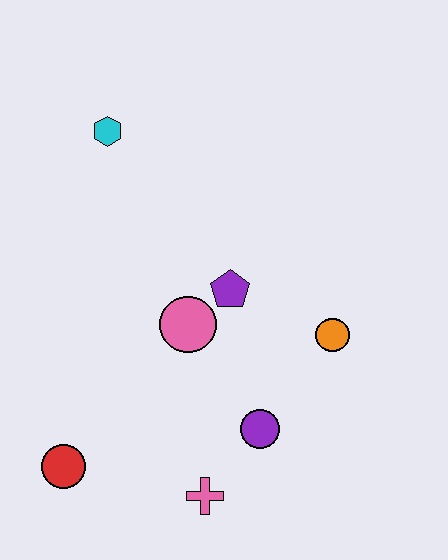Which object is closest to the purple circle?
The pink cross is closest to the purple circle.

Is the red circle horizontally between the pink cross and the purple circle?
No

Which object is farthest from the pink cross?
The cyan hexagon is farthest from the pink cross.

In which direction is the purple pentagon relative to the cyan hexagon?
The purple pentagon is below the cyan hexagon.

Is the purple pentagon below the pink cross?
No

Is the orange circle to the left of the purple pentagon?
No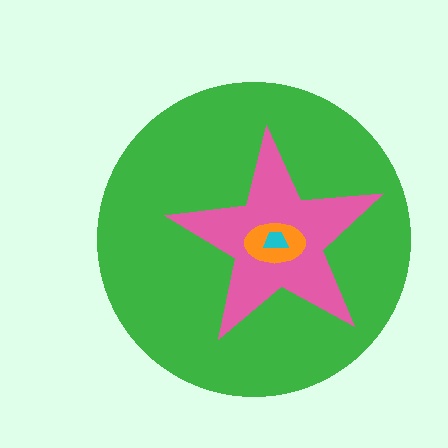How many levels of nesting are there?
4.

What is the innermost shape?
The cyan trapezoid.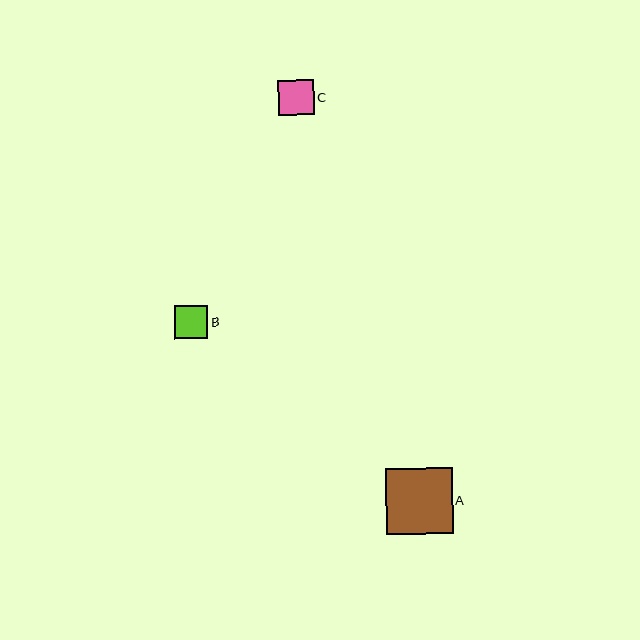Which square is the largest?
Square A is the largest with a size of approximately 67 pixels.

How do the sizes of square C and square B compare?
Square C and square B are approximately the same size.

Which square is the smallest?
Square B is the smallest with a size of approximately 33 pixels.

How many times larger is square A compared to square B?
Square A is approximately 2.0 times the size of square B.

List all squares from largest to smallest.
From largest to smallest: A, C, B.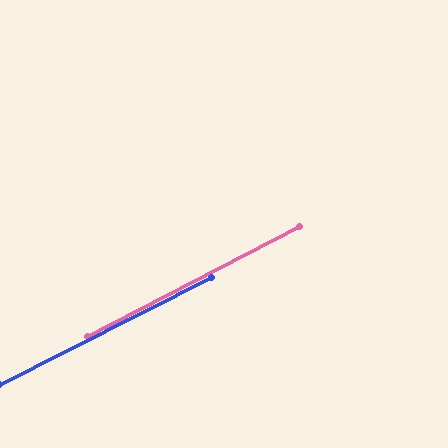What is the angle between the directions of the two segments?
Approximately 1 degree.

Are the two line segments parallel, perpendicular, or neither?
Parallel — their directions differ by only 0.6°.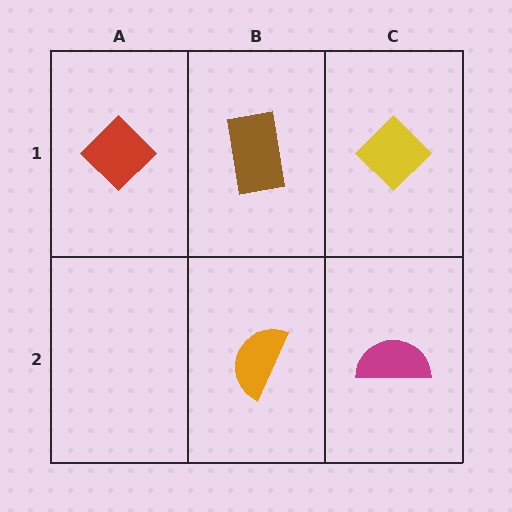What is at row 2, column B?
An orange semicircle.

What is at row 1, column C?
A yellow diamond.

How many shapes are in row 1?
3 shapes.